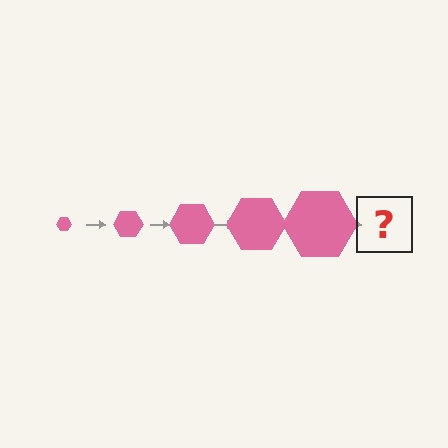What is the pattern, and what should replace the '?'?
The pattern is that the hexagon gets progressively larger each step. The '?' should be a pink hexagon, larger than the previous one.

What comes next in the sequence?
The next element should be a pink hexagon, larger than the previous one.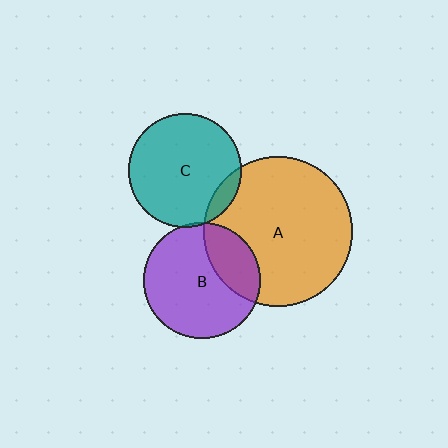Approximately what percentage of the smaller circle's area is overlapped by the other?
Approximately 10%.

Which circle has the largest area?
Circle A (orange).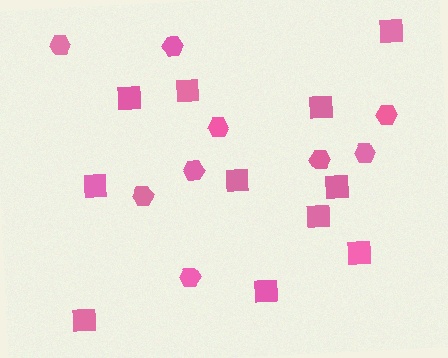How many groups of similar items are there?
There are 2 groups: one group of squares (11) and one group of hexagons (9).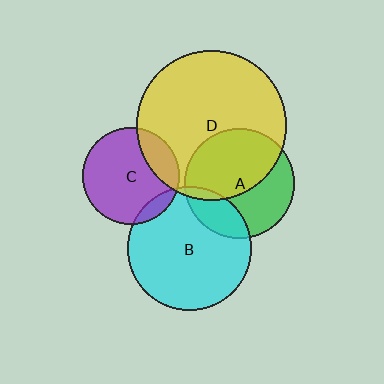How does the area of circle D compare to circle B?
Approximately 1.5 times.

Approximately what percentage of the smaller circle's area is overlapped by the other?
Approximately 5%.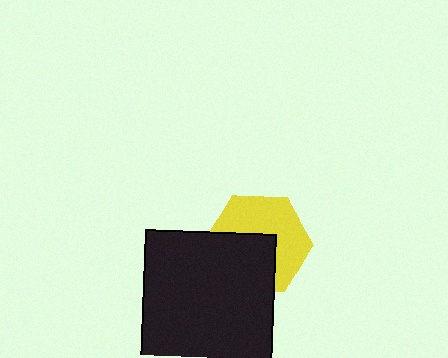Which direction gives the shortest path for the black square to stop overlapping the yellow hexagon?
Moving down gives the shortest separation.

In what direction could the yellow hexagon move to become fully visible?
The yellow hexagon could move up. That would shift it out from behind the black square entirely.